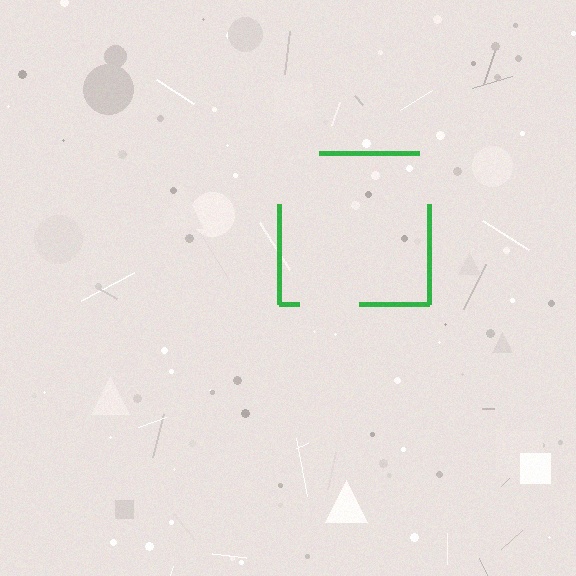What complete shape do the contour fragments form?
The contour fragments form a square.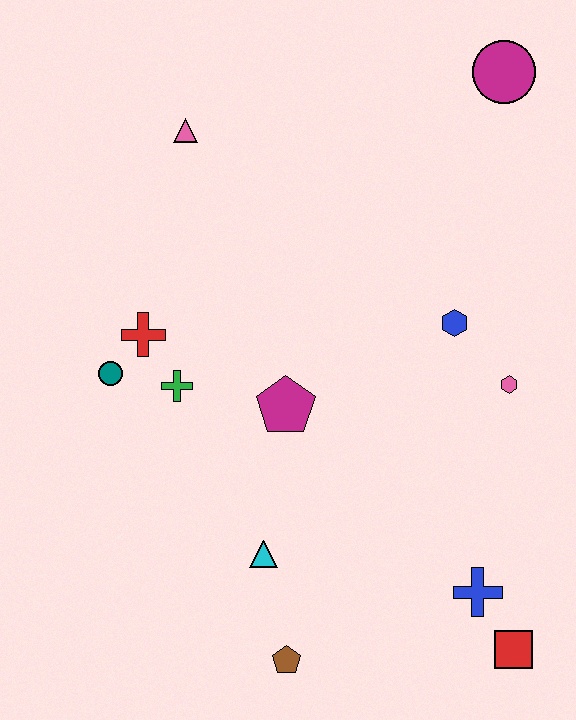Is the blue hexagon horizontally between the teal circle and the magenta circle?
Yes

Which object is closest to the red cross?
The teal circle is closest to the red cross.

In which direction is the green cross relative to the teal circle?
The green cross is to the right of the teal circle.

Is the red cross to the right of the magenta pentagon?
No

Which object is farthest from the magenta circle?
The brown pentagon is farthest from the magenta circle.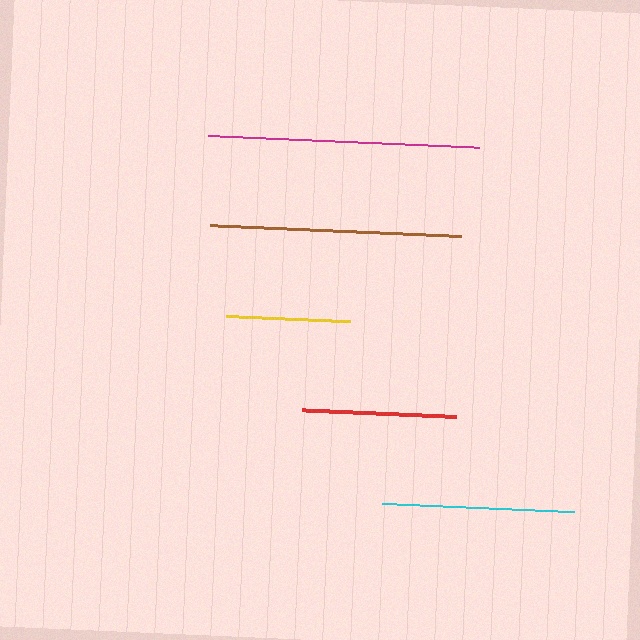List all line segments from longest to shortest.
From longest to shortest: magenta, brown, cyan, red, yellow.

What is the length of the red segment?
The red segment is approximately 154 pixels long.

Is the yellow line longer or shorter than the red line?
The red line is longer than the yellow line.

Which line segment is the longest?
The magenta line is the longest at approximately 271 pixels.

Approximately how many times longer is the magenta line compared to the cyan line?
The magenta line is approximately 1.4 times the length of the cyan line.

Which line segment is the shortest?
The yellow line is the shortest at approximately 124 pixels.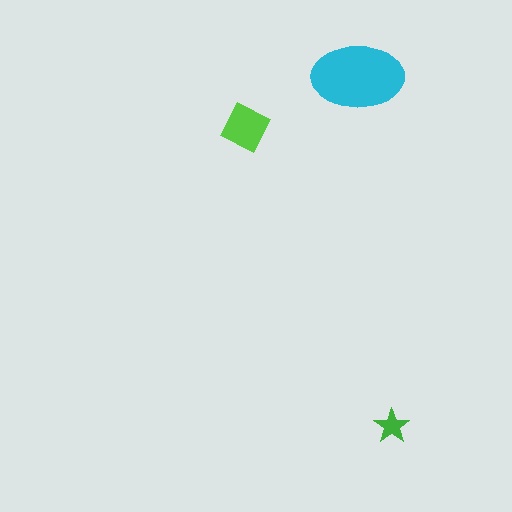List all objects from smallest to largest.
The green star, the lime diamond, the cyan ellipse.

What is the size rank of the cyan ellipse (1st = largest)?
1st.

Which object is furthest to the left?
The lime diamond is leftmost.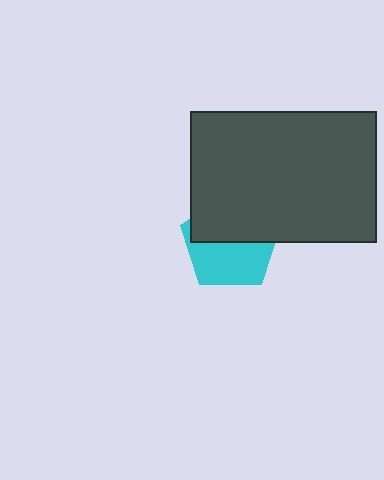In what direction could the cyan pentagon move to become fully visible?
The cyan pentagon could move down. That would shift it out from behind the dark gray rectangle entirely.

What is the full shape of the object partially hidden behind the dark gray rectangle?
The partially hidden object is a cyan pentagon.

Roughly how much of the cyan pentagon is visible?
About half of it is visible (roughly 50%).